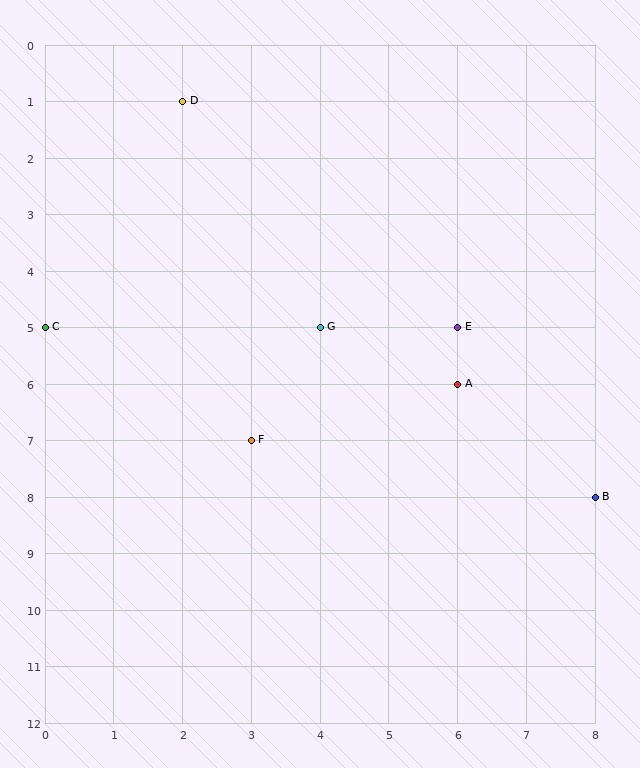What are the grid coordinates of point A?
Point A is at grid coordinates (6, 6).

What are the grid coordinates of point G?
Point G is at grid coordinates (4, 5).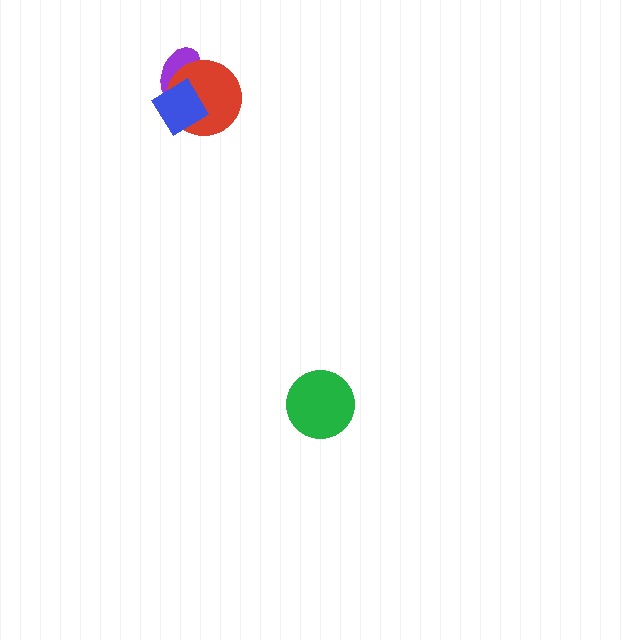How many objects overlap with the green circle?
0 objects overlap with the green circle.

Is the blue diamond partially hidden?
No, no other shape covers it.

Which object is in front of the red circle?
The blue diamond is in front of the red circle.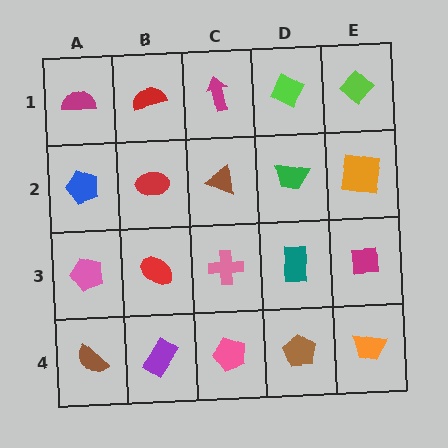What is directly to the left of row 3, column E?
A teal rectangle.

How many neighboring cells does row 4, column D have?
3.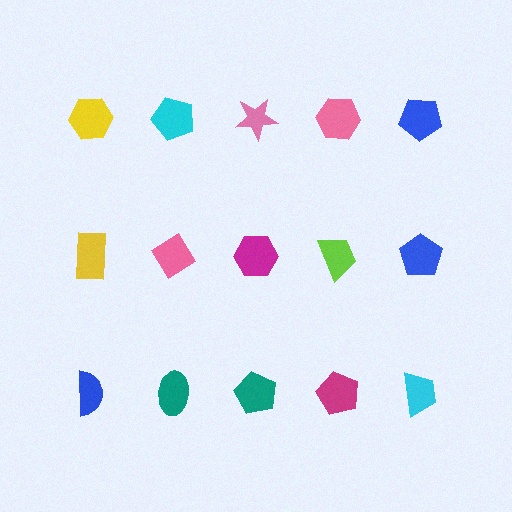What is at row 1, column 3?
A pink star.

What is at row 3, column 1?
A blue semicircle.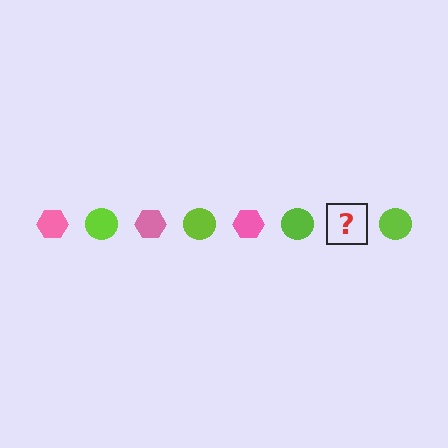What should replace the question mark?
The question mark should be replaced with a pink hexagon.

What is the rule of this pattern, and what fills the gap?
The rule is that the pattern alternates between pink hexagon and lime circle. The gap should be filled with a pink hexagon.